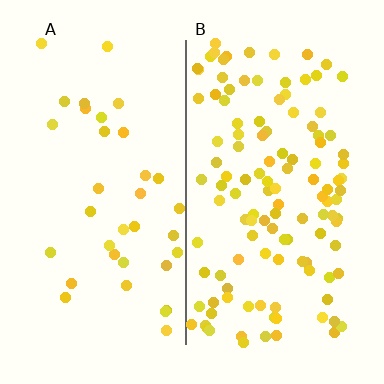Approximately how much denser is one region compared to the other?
Approximately 3.4× — region B over region A.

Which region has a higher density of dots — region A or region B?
B (the right).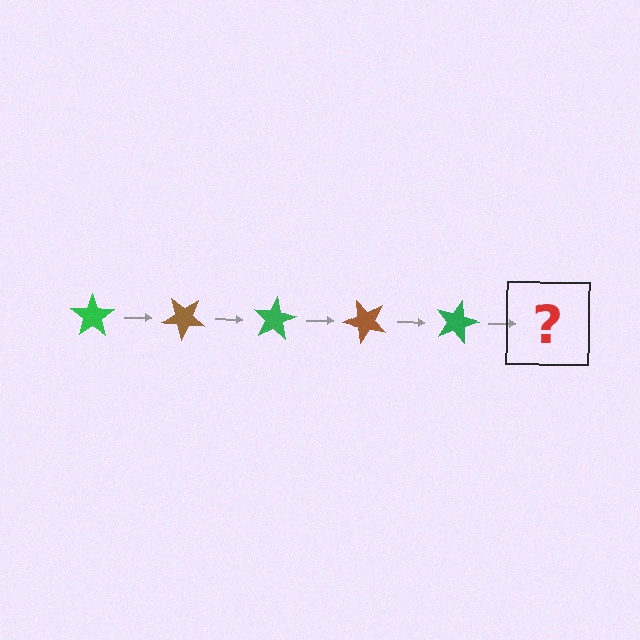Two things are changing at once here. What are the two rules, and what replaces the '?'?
The two rules are that it rotates 40 degrees each step and the color cycles through green and brown. The '?' should be a brown star, rotated 200 degrees from the start.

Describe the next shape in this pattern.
It should be a brown star, rotated 200 degrees from the start.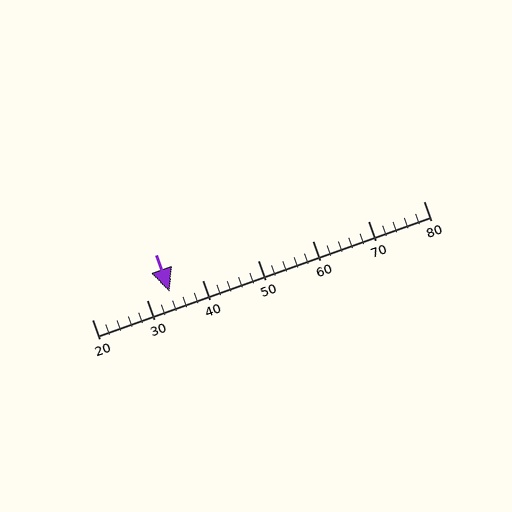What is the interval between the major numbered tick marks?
The major tick marks are spaced 10 units apart.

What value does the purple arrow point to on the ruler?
The purple arrow points to approximately 34.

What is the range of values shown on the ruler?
The ruler shows values from 20 to 80.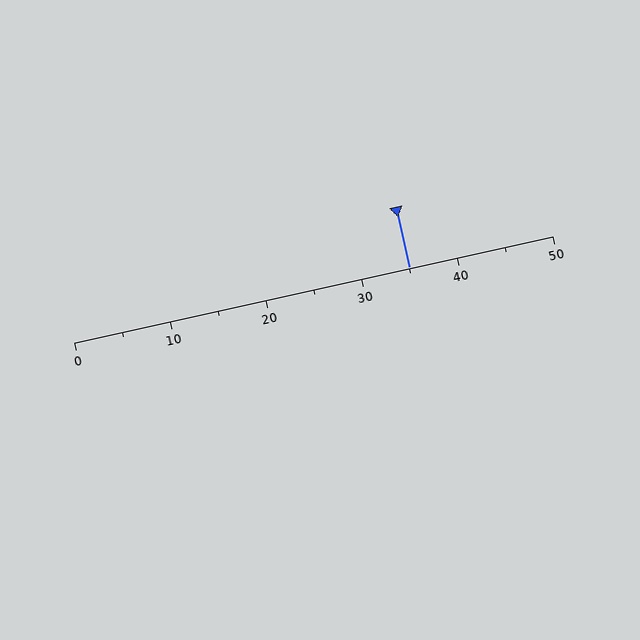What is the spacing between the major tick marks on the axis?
The major ticks are spaced 10 apart.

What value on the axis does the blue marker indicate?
The marker indicates approximately 35.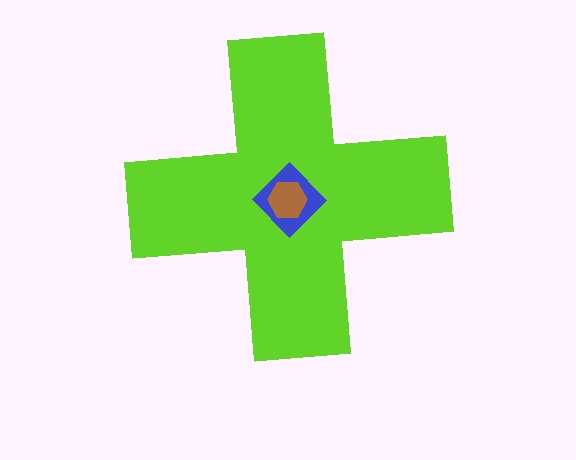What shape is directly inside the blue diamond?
The brown hexagon.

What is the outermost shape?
The lime cross.